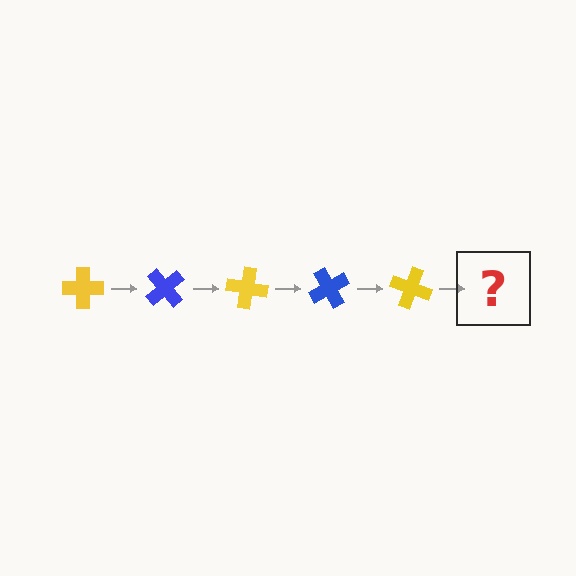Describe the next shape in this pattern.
It should be a blue cross, rotated 250 degrees from the start.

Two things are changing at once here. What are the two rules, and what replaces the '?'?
The two rules are that it rotates 50 degrees each step and the color cycles through yellow and blue. The '?' should be a blue cross, rotated 250 degrees from the start.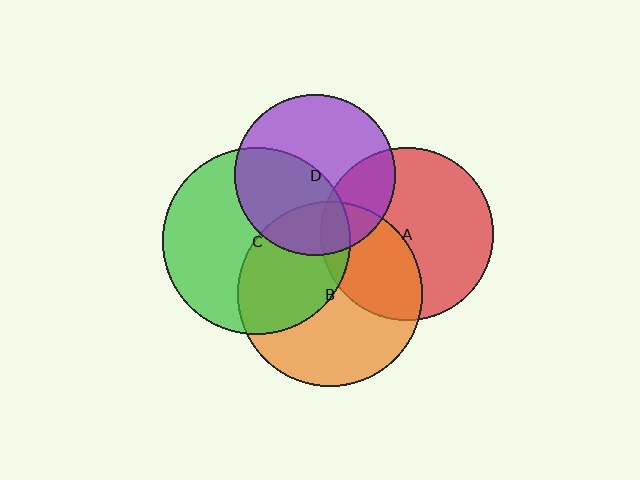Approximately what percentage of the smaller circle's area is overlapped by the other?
Approximately 25%.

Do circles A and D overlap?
Yes.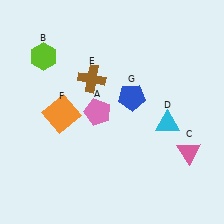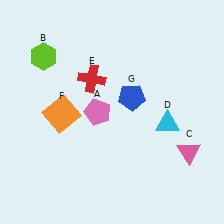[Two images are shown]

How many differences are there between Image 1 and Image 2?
There is 1 difference between the two images.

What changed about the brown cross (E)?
In Image 1, E is brown. In Image 2, it changed to red.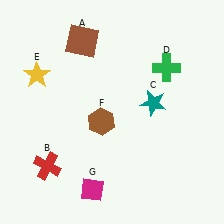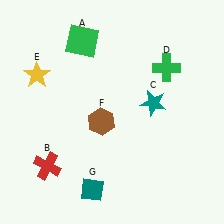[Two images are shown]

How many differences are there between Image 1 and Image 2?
There are 2 differences between the two images.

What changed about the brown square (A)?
In Image 1, A is brown. In Image 2, it changed to green.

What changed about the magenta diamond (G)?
In Image 1, G is magenta. In Image 2, it changed to teal.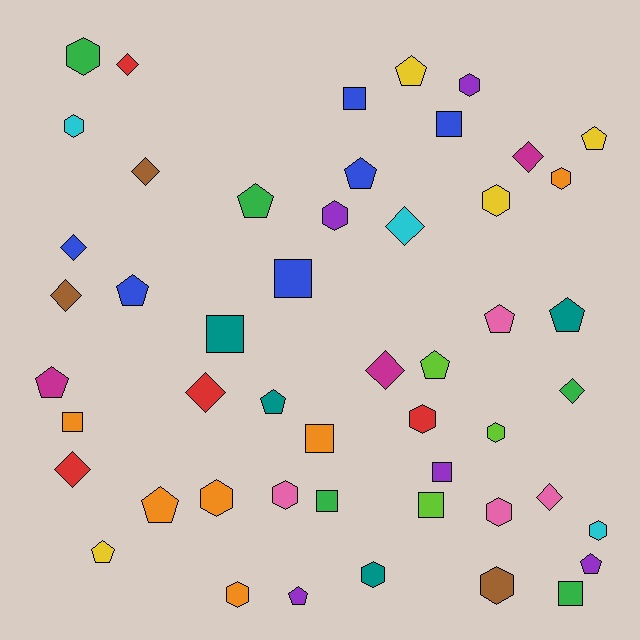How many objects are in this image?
There are 50 objects.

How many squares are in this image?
There are 10 squares.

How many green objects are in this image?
There are 5 green objects.